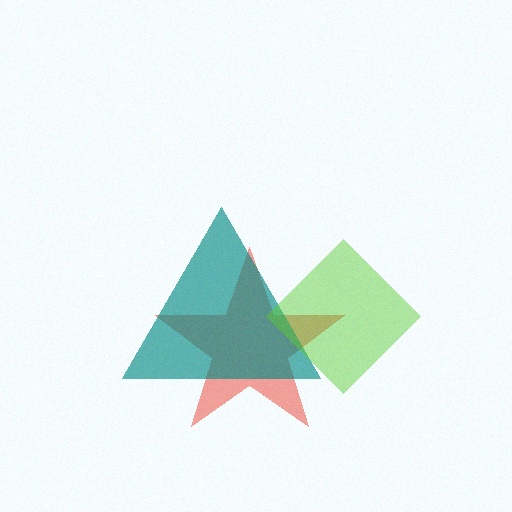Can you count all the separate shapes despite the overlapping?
Yes, there are 3 separate shapes.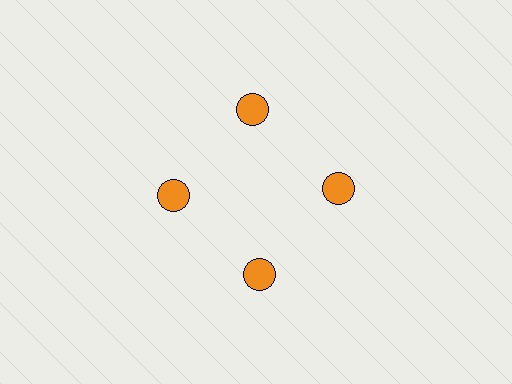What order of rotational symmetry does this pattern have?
This pattern has 4-fold rotational symmetry.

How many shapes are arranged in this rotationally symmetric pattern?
There are 4 shapes, arranged in 4 groups of 1.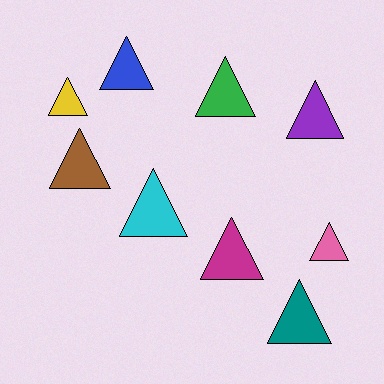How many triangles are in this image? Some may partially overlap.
There are 9 triangles.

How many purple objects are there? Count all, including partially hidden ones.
There is 1 purple object.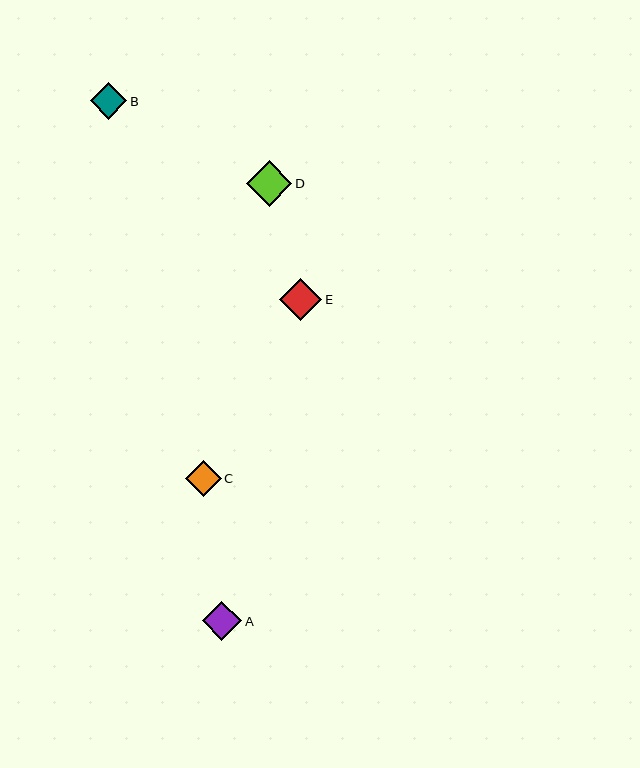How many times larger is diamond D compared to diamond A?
Diamond D is approximately 1.2 times the size of diamond A.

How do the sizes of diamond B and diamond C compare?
Diamond B and diamond C are approximately the same size.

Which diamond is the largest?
Diamond D is the largest with a size of approximately 45 pixels.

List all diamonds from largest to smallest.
From largest to smallest: D, E, A, B, C.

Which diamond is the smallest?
Diamond C is the smallest with a size of approximately 36 pixels.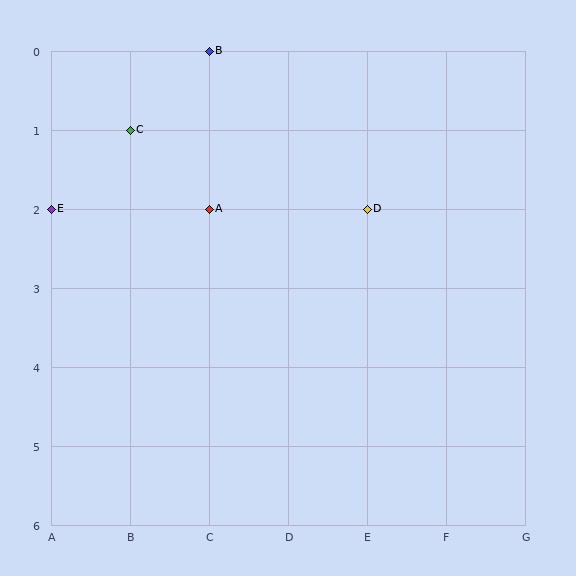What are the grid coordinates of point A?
Point A is at grid coordinates (C, 2).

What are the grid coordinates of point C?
Point C is at grid coordinates (B, 1).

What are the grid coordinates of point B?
Point B is at grid coordinates (C, 0).